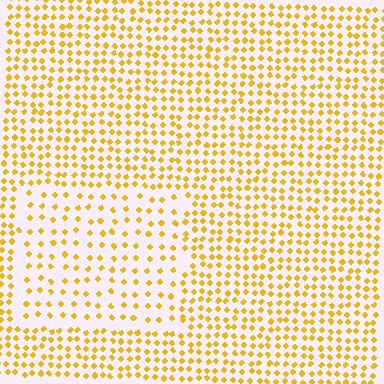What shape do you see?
I see a rectangle.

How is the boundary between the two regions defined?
The boundary is defined by a change in element density (approximately 1.9x ratio). All elements are the same color, size, and shape.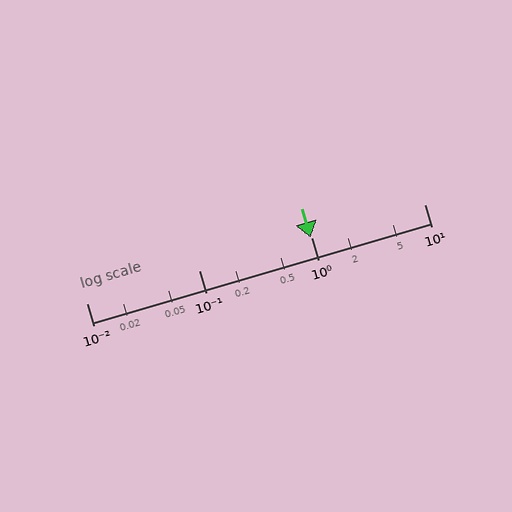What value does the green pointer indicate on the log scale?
The pointer indicates approximately 0.98.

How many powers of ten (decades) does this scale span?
The scale spans 3 decades, from 0.01 to 10.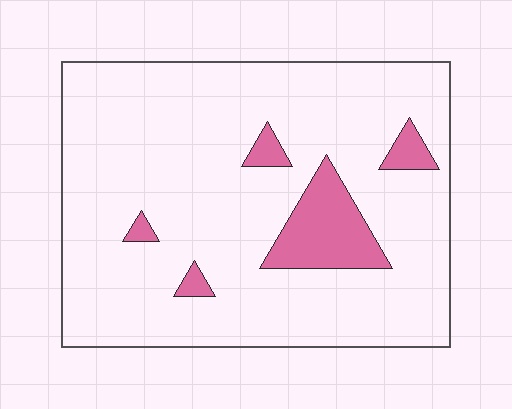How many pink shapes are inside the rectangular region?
5.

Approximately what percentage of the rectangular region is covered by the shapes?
Approximately 10%.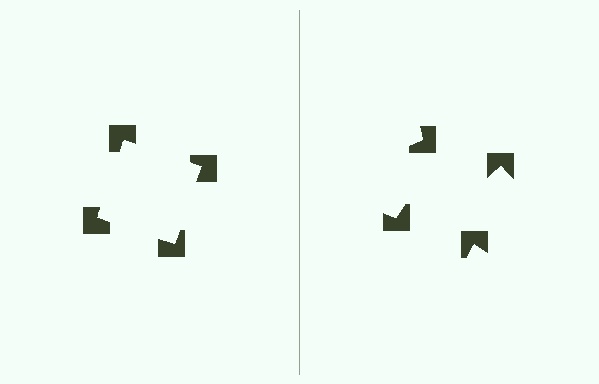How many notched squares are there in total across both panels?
8 — 4 on each side.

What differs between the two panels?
The notched squares are positioned identically on both sides; only the wedge orientations differ. On the left they align to a square; on the right they are misaligned.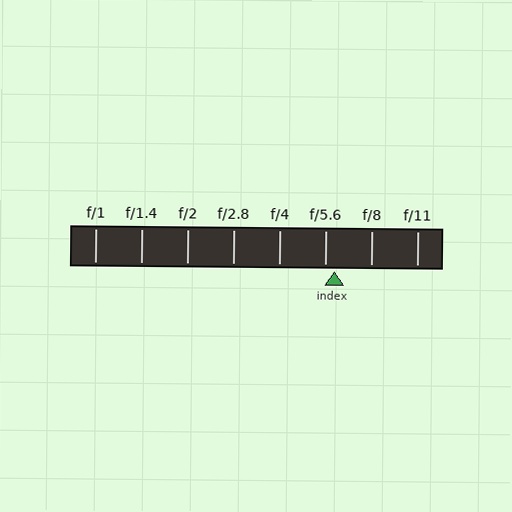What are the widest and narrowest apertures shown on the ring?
The widest aperture shown is f/1 and the narrowest is f/11.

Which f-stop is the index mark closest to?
The index mark is closest to f/5.6.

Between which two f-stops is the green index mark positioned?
The index mark is between f/5.6 and f/8.